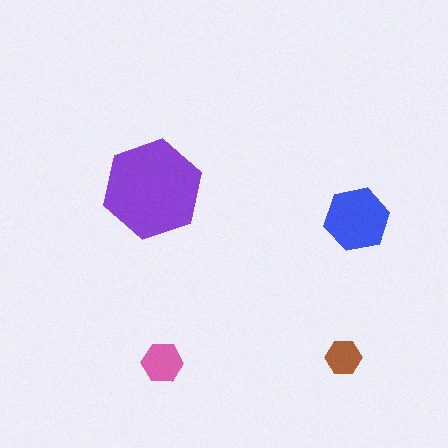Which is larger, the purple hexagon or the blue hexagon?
The purple one.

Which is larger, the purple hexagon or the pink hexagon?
The purple one.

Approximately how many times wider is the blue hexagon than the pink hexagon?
About 1.5 times wider.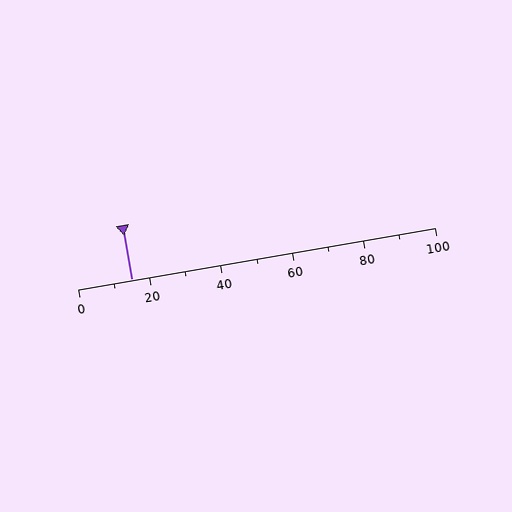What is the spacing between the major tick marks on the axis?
The major ticks are spaced 20 apart.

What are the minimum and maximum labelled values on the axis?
The axis runs from 0 to 100.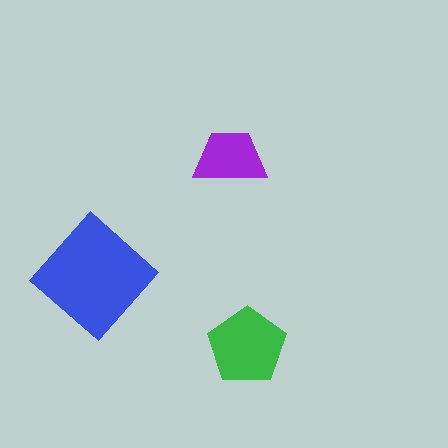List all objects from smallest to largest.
The purple trapezoid, the green pentagon, the blue diamond.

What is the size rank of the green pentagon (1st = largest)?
2nd.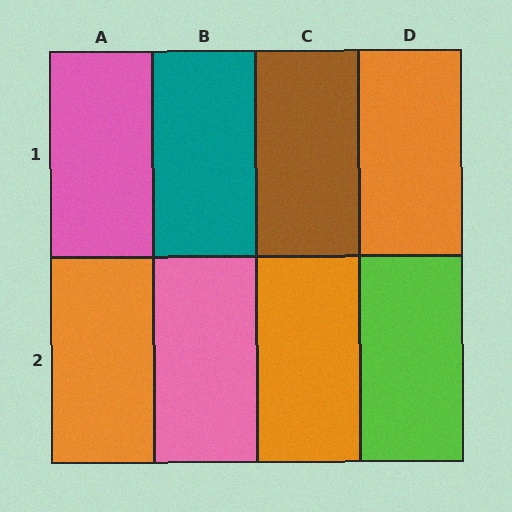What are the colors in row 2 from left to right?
Orange, pink, orange, lime.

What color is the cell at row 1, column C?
Brown.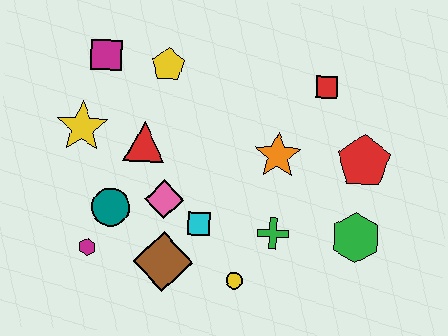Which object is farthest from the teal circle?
The red pentagon is farthest from the teal circle.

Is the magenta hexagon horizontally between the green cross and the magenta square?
No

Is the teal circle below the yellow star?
Yes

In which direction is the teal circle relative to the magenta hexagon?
The teal circle is above the magenta hexagon.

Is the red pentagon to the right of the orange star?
Yes